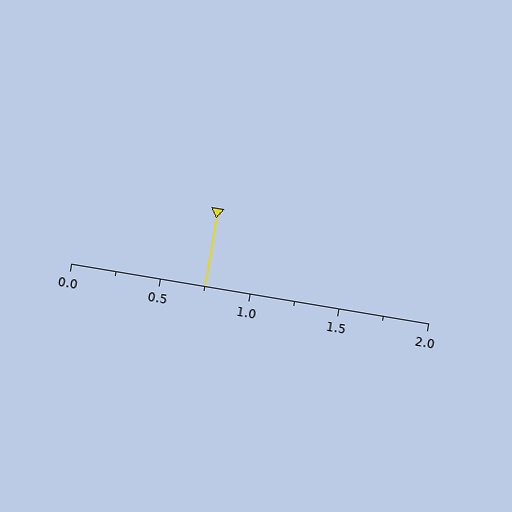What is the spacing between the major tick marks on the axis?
The major ticks are spaced 0.5 apart.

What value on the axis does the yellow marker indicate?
The marker indicates approximately 0.75.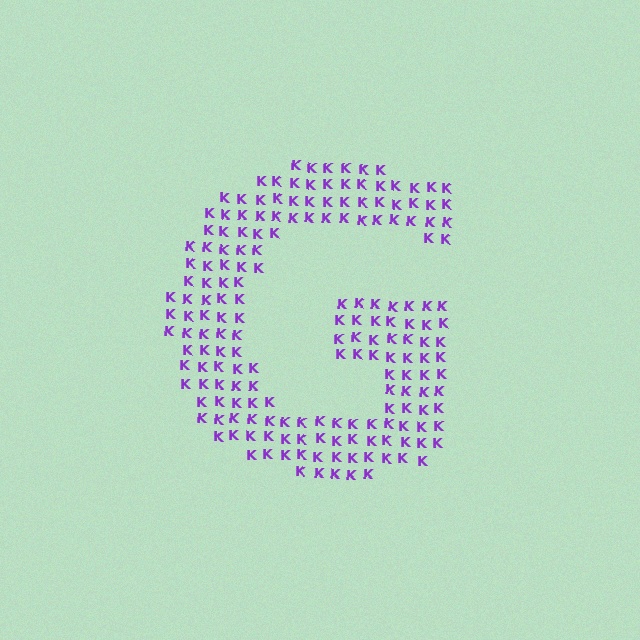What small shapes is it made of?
It is made of small letter K's.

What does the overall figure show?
The overall figure shows the letter G.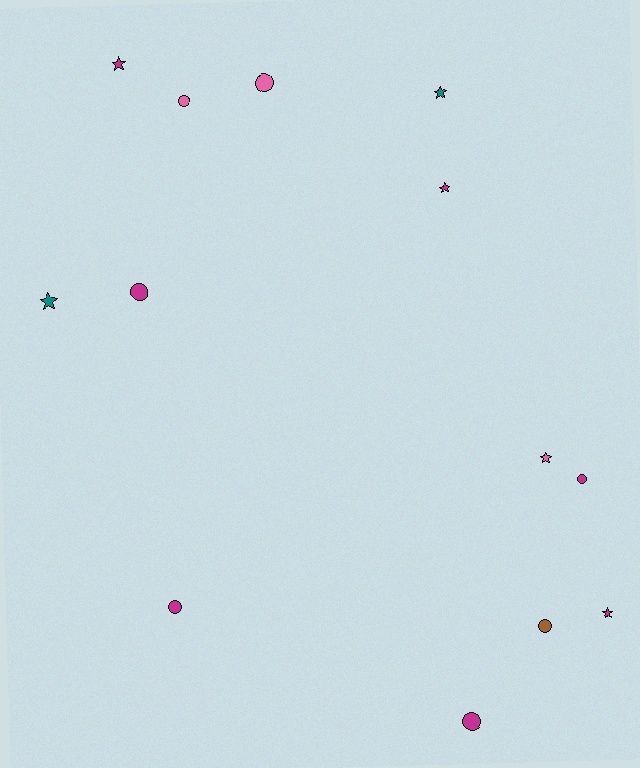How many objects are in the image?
There are 13 objects.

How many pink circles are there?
There are 2 pink circles.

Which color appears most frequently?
Magenta, with 7 objects.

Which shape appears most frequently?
Circle, with 7 objects.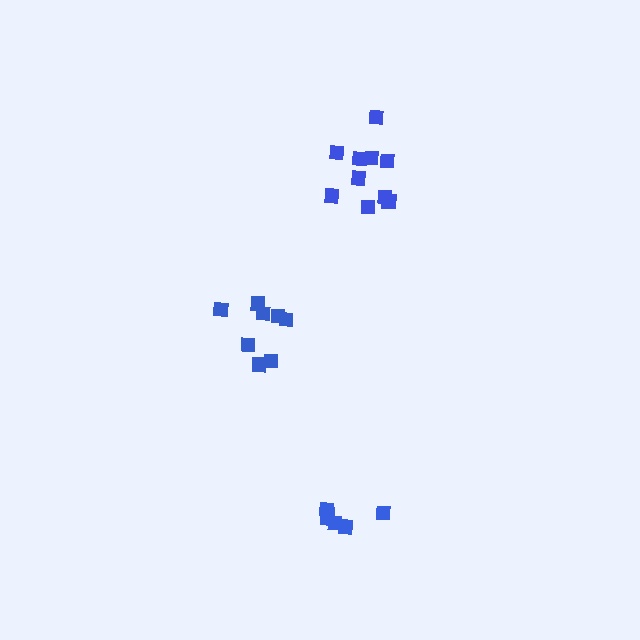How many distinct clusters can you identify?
There are 3 distinct clusters.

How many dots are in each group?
Group 1: 8 dots, Group 2: 10 dots, Group 3: 6 dots (24 total).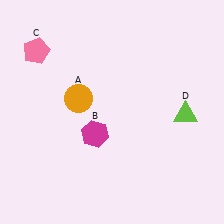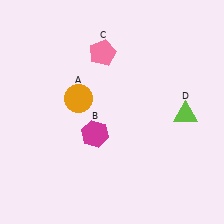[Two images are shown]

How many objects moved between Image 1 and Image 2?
1 object moved between the two images.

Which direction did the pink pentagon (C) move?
The pink pentagon (C) moved right.